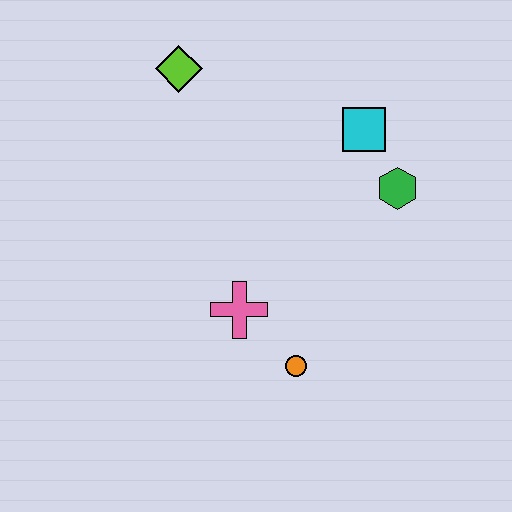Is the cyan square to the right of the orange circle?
Yes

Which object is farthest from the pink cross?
The lime diamond is farthest from the pink cross.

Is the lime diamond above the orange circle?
Yes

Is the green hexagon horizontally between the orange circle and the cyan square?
No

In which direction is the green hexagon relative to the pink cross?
The green hexagon is to the right of the pink cross.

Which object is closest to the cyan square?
The green hexagon is closest to the cyan square.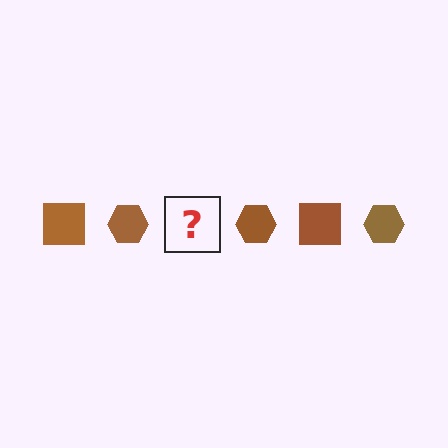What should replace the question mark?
The question mark should be replaced with a brown square.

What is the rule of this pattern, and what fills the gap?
The rule is that the pattern cycles through square, hexagon shapes in brown. The gap should be filled with a brown square.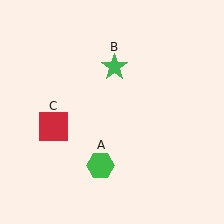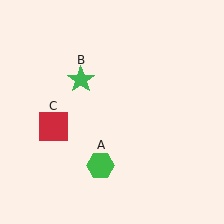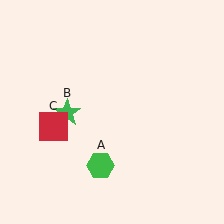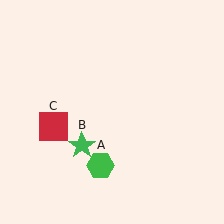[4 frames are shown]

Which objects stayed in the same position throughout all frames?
Green hexagon (object A) and red square (object C) remained stationary.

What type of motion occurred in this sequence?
The green star (object B) rotated counterclockwise around the center of the scene.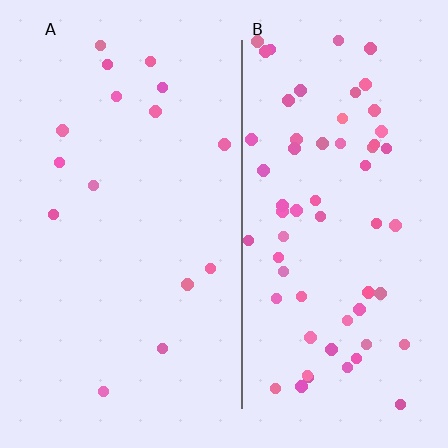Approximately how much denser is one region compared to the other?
Approximately 4.1× — region B over region A.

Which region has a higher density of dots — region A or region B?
B (the right).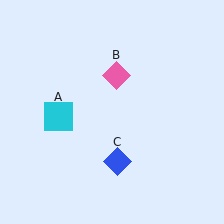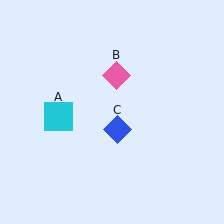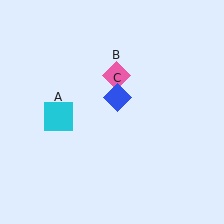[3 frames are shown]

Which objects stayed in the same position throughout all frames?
Cyan square (object A) and pink diamond (object B) remained stationary.